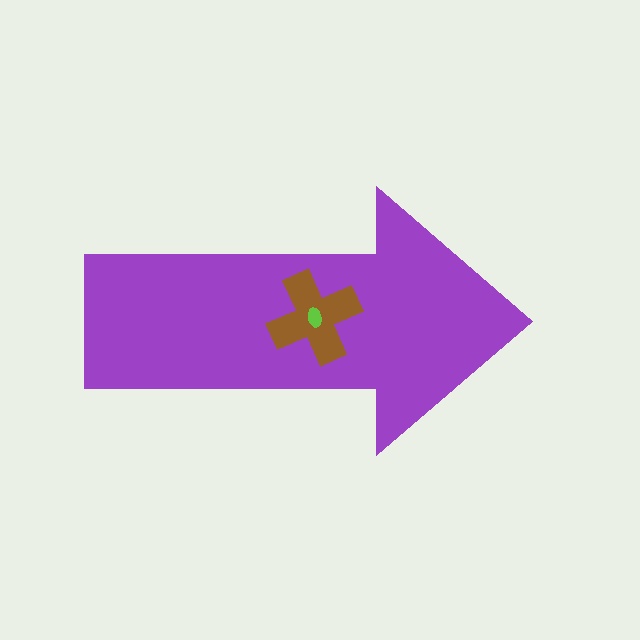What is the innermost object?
The lime ellipse.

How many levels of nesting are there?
3.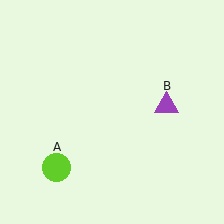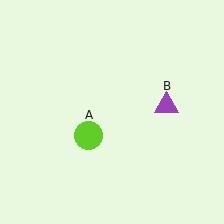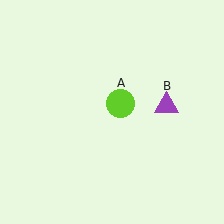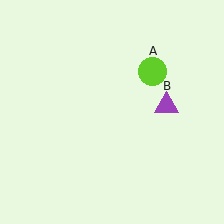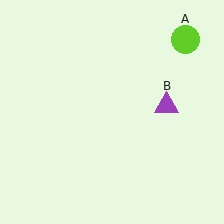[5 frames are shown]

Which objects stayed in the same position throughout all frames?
Purple triangle (object B) remained stationary.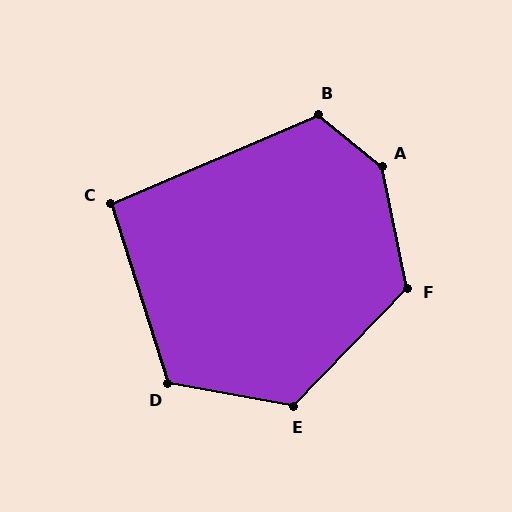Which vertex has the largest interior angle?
A, at approximately 141 degrees.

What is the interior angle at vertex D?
Approximately 118 degrees (obtuse).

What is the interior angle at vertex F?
Approximately 124 degrees (obtuse).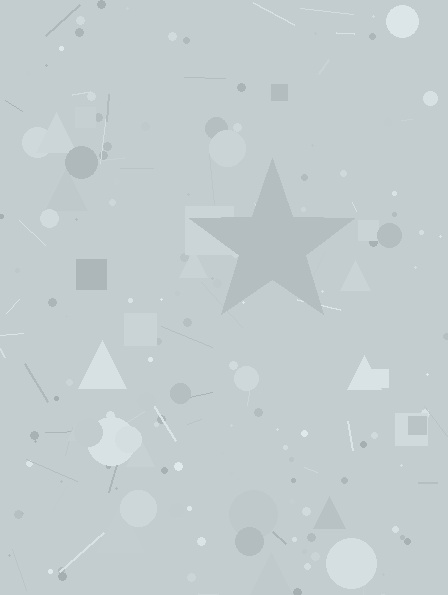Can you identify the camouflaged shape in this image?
The camouflaged shape is a star.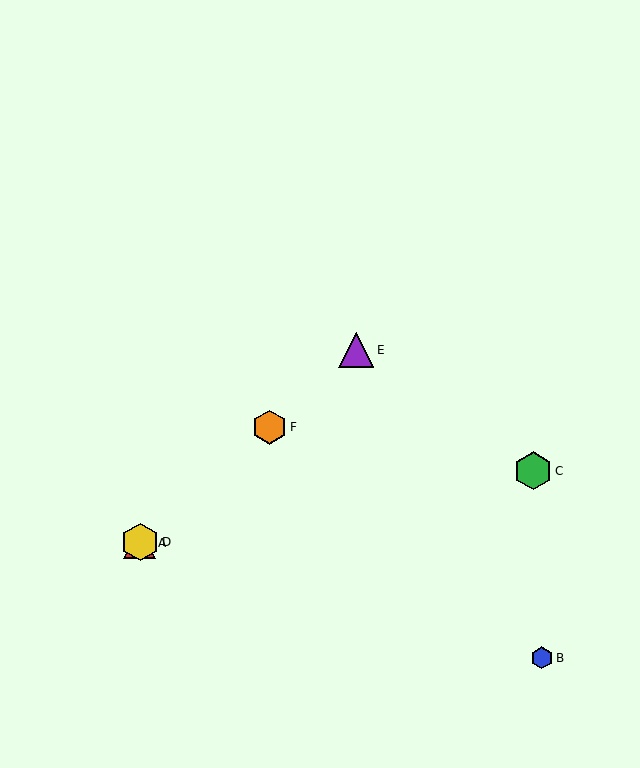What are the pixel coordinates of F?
Object F is at (269, 427).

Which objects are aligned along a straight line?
Objects A, D, E, F are aligned along a straight line.